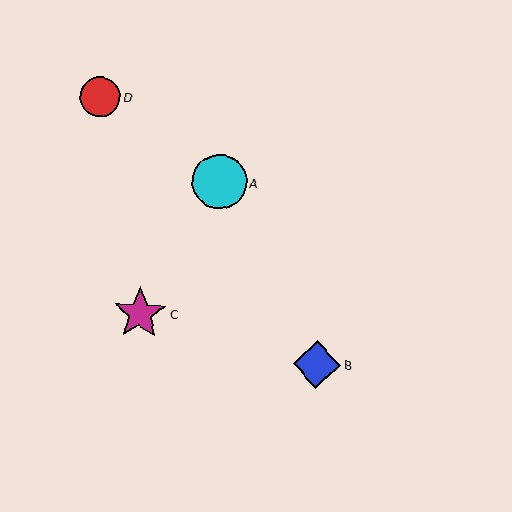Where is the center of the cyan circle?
The center of the cyan circle is at (219, 182).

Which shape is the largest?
The cyan circle (labeled A) is the largest.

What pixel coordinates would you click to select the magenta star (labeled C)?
Click at (140, 314) to select the magenta star C.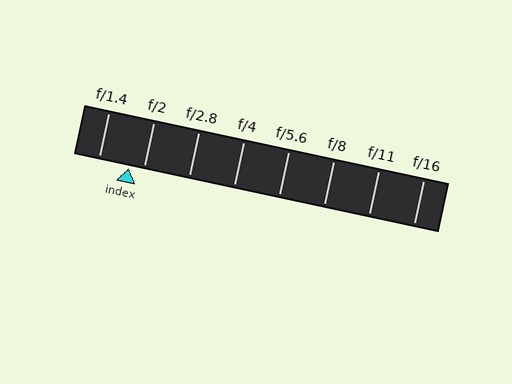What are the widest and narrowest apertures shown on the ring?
The widest aperture shown is f/1.4 and the narrowest is f/16.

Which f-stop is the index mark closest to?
The index mark is closest to f/2.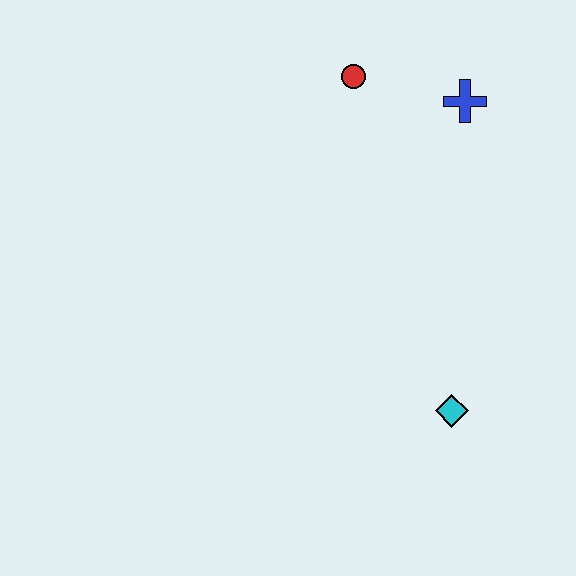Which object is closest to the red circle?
The blue cross is closest to the red circle.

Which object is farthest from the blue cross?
The cyan diamond is farthest from the blue cross.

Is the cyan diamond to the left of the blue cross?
Yes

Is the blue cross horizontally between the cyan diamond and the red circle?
No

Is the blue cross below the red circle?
Yes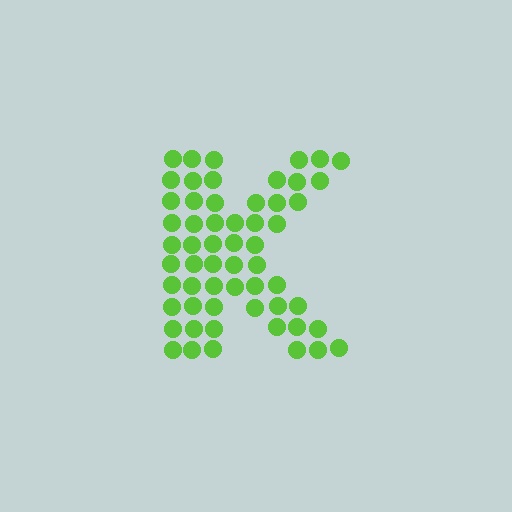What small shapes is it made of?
It is made of small circles.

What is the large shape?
The large shape is the letter K.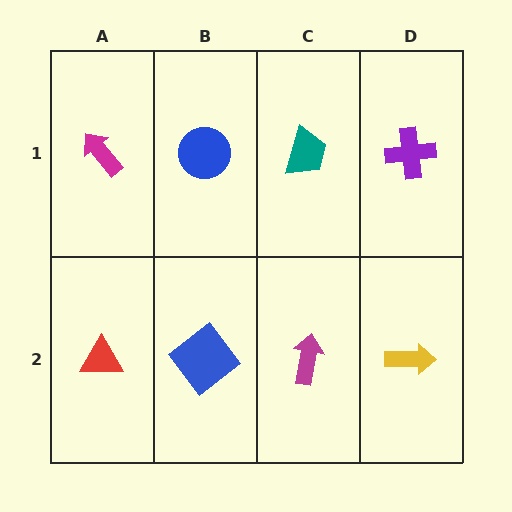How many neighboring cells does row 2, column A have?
2.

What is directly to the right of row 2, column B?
A magenta arrow.